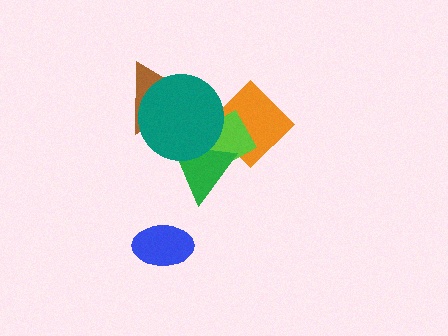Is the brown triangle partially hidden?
Yes, it is partially covered by another shape.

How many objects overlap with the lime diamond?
3 objects overlap with the lime diamond.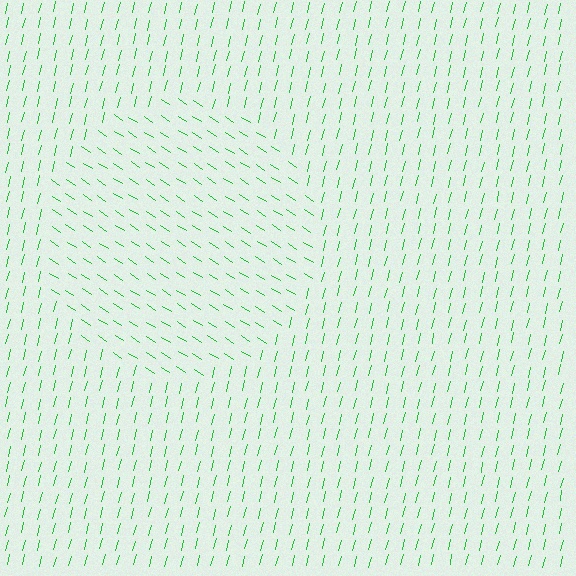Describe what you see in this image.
The image is filled with small green line segments. A circle region in the image has lines oriented differently from the surrounding lines, creating a visible texture boundary.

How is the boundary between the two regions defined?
The boundary is defined purely by a change in line orientation (approximately 71 degrees difference). All lines are the same color and thickness.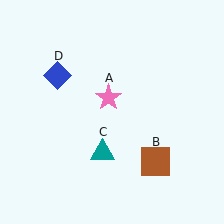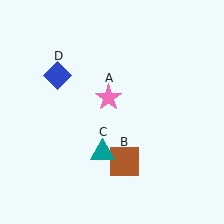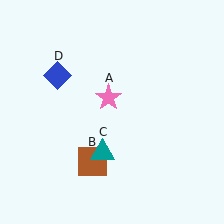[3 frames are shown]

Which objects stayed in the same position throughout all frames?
Pink star (object A) and teal triangle (object C) and blue diamond (object D) remained stationary.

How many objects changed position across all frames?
1 object changed position: brown square (object B).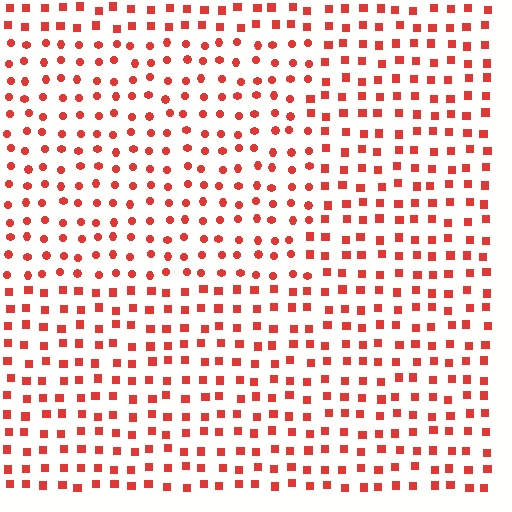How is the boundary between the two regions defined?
The boundary is defined by a change in element shape: circles inside vs. squares outside. All elements share the same color and spacing.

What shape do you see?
I see a rectangle.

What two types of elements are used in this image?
The image uses circles inside the rectangle region and squares outside it.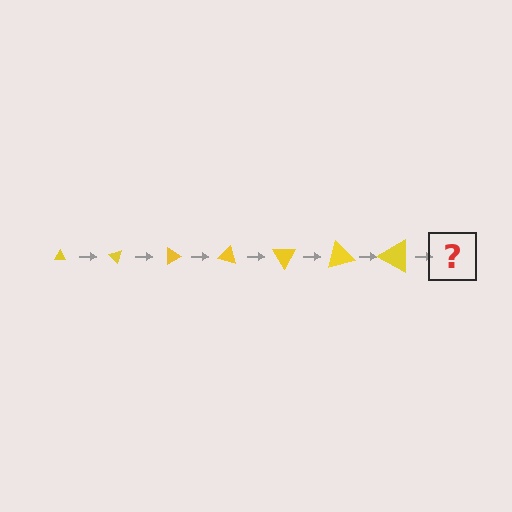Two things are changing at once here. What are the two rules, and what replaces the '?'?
The two rules are that the triangle grows larger each step and it rotates 45 degrees each step. The '?' should be a triangle, larger than the previous one and rotated 315 degrees from the start.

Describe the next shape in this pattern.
It should be a triangle, larger than the previous one and rotated 315 degrees from the start.